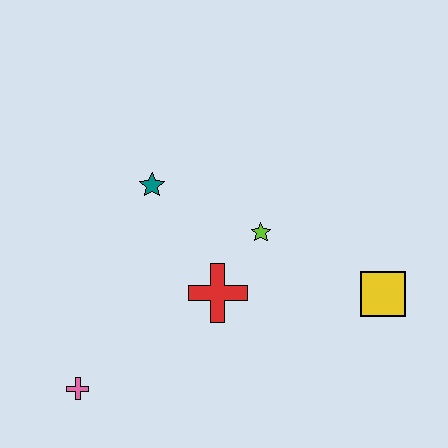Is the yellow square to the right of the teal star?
Yes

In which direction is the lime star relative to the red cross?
The lime star is above the red cross.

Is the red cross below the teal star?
Yes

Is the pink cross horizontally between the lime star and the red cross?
No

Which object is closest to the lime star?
The red cross is closest to the lime star.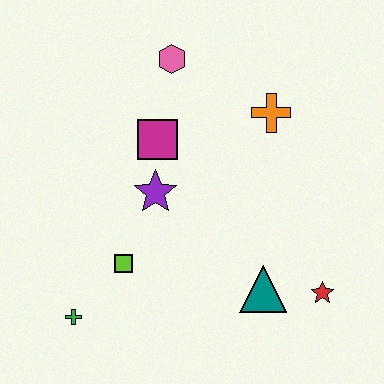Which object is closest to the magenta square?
The purple star is closest to the magenta square.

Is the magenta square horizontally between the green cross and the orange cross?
Yes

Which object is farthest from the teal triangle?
The pink hexagon is farthest from the teal triangle.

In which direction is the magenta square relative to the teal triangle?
The magenta square is above the teal triangle.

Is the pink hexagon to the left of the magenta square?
No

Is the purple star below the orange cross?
Yes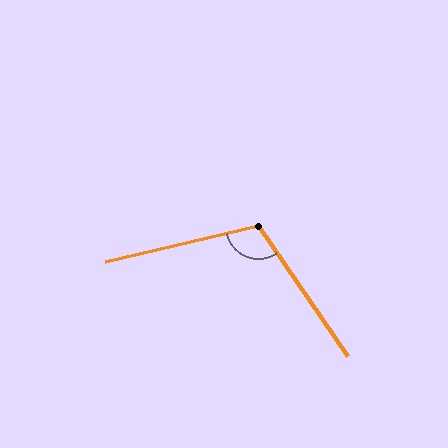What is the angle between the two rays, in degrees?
Approximately 111 degrees.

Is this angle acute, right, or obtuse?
It is obtuse.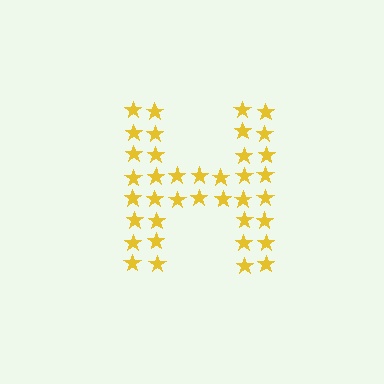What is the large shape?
The large shape is the letter H.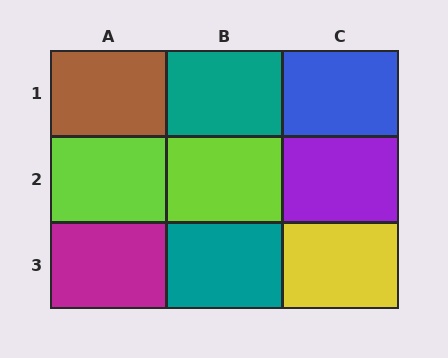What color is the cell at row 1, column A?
Brown.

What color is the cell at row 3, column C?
Yellow.